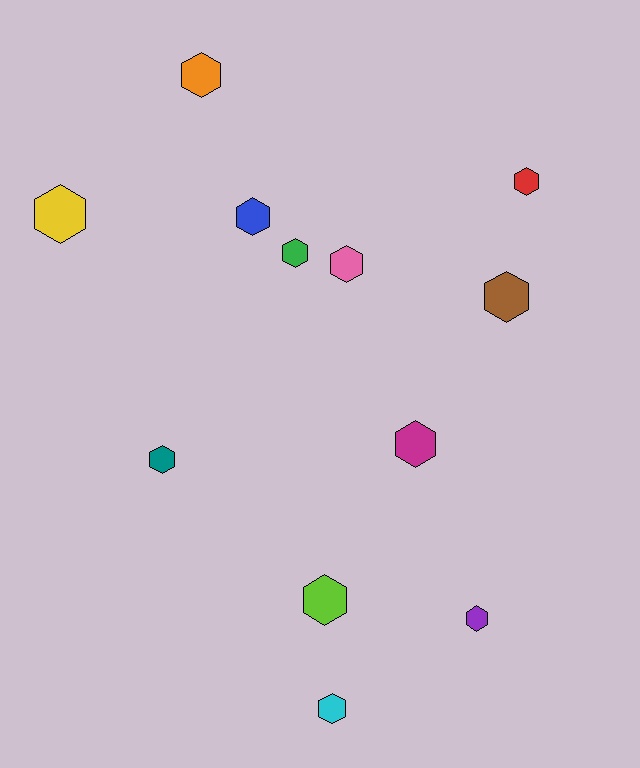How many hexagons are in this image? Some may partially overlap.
There are 12 hexagons.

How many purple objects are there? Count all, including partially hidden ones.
There is 1 purple object.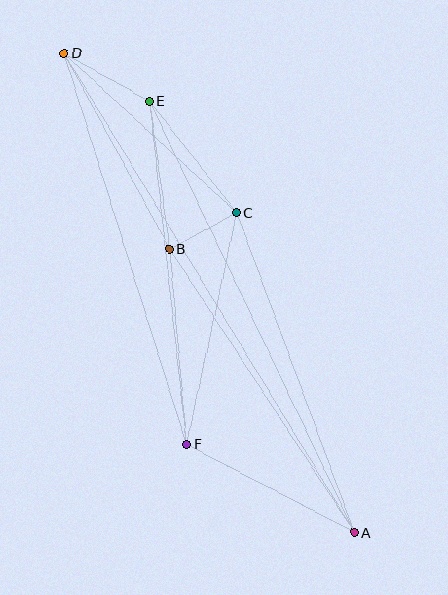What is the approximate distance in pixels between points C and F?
The distance between C and F is approximately 237 pixels.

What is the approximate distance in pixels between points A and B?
The distance between A and B is approximately 338 pixels.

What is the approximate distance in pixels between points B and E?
The distance between B and E is approximately 149 pixels.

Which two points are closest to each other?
Points B and C are closest to each other.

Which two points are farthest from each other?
Points A and D are farthest from each other.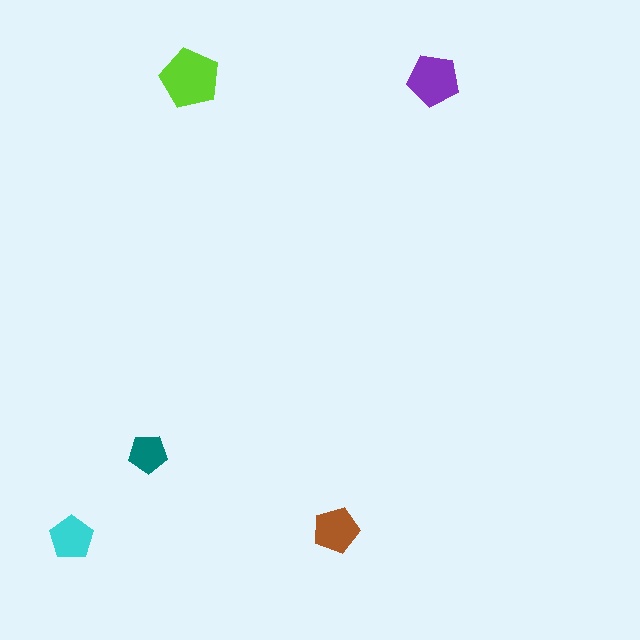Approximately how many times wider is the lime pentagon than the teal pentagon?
About 1.5 times wider.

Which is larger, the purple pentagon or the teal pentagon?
The purple one.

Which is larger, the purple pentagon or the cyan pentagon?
The purple one.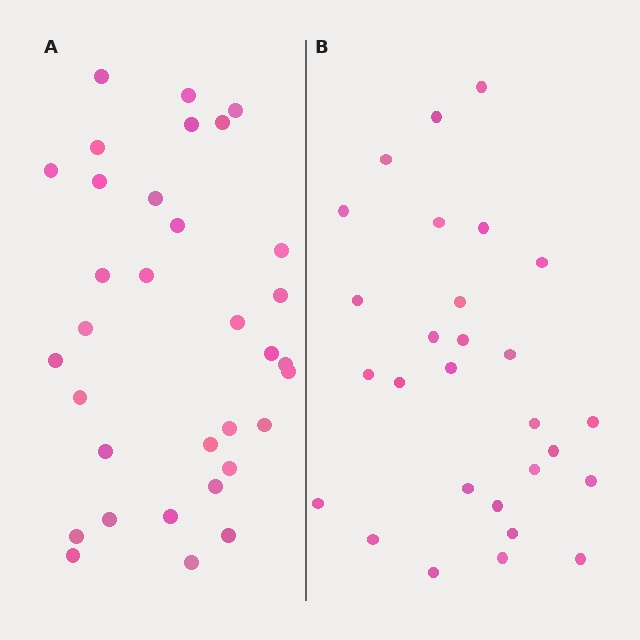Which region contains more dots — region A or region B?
Region A (the left region) has more dots.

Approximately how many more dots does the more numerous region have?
Region A has about 5 more dots than region B.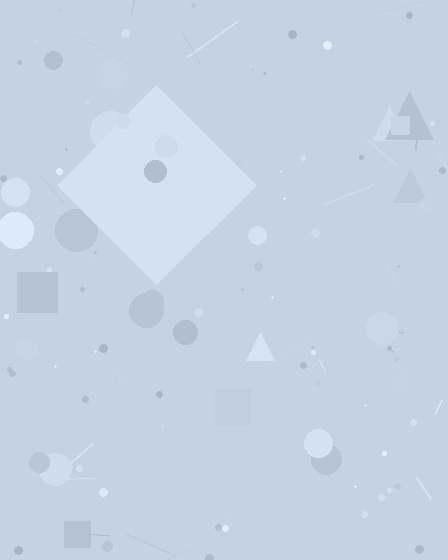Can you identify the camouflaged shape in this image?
The camouflaged shape is a diamond.